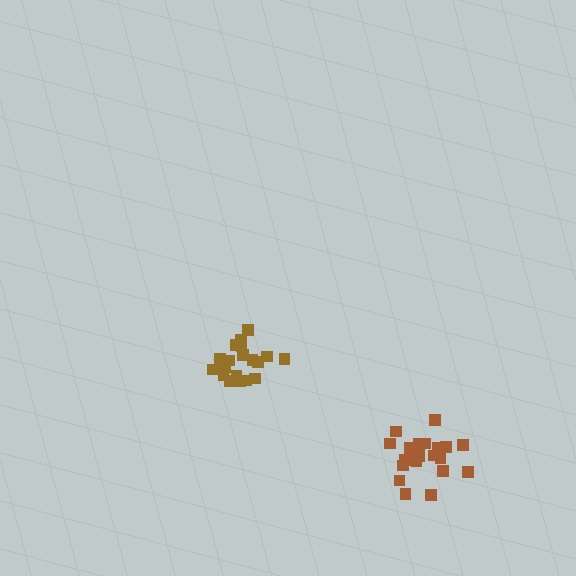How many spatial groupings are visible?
There are 2 spatial groupings.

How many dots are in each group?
Group 1: 20 dots, Group 2: 21 dots (41 total).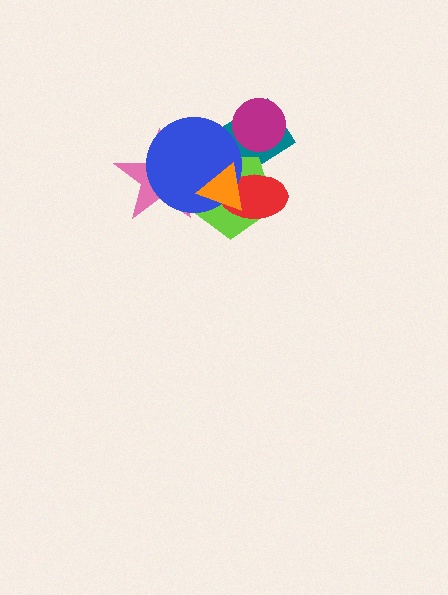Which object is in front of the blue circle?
The orange triangle is in front of the blue circle.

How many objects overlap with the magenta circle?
1 object overlaps with the magenta circle.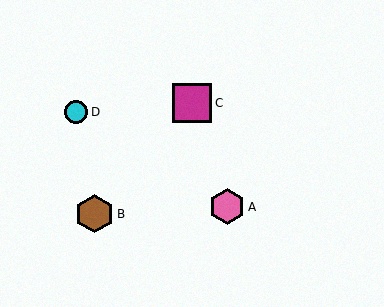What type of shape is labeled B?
Shape B is a brown hexagon.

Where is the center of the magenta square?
The center of the magenta square is at (192, 103).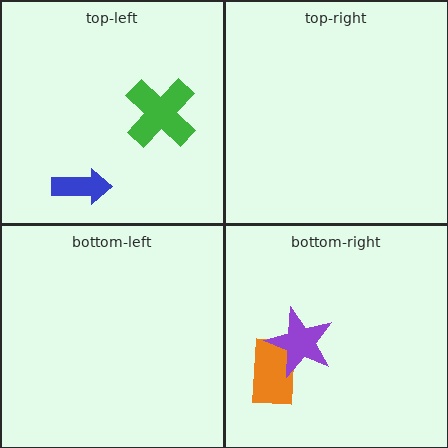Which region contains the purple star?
The bottom-right region.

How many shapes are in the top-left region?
2.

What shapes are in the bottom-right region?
The orange rectangle, the purple star.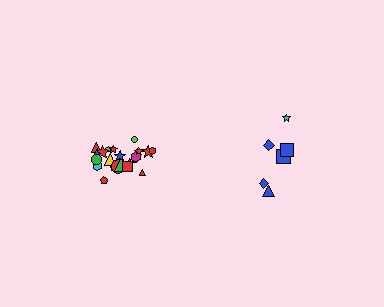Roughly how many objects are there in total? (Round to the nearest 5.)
Roughly 30 objects in total.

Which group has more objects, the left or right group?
The left group.